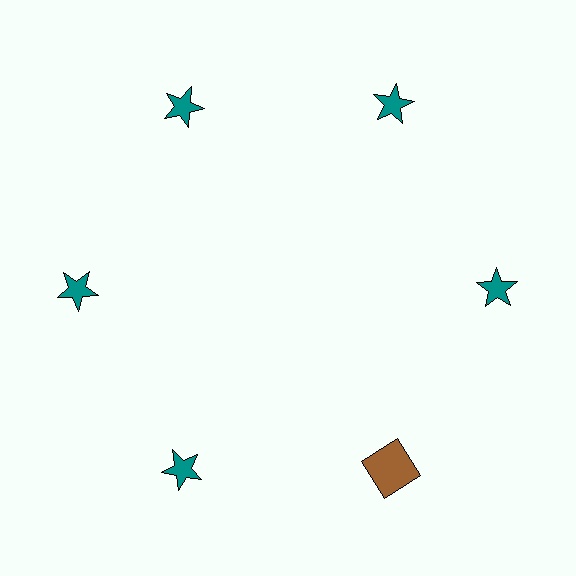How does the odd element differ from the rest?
It differs in both color (brown instead of teal) and shape (square instead of star).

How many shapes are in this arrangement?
There are 6 shapes arranged in a ring pattern.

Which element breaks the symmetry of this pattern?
The brown square at roughly the 5 o'clock position breaks the symmetry. All other shapes are teal stars.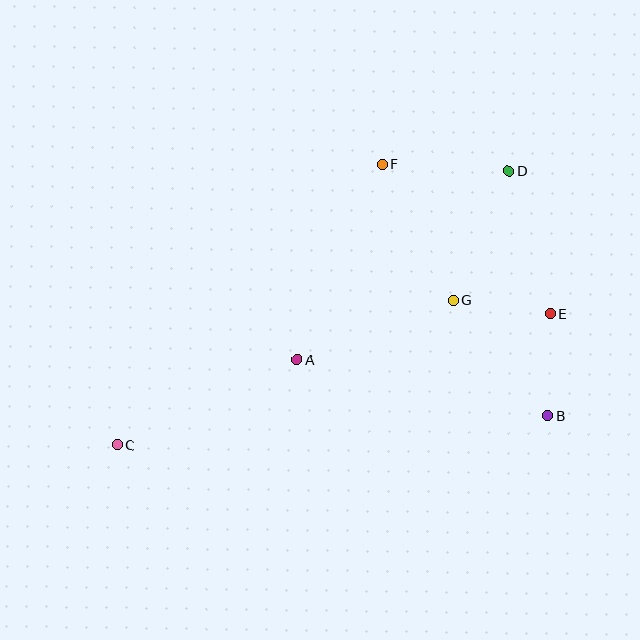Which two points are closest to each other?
Points E and G are closest to each other.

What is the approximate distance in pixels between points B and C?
The distance between B and C is approximately 431 pixels.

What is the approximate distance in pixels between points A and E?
The distance between A and E is approximately 257 pixels.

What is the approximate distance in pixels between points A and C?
The distance between A and C is approximately 199 pixels.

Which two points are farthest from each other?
Points C and D are farthest from each other.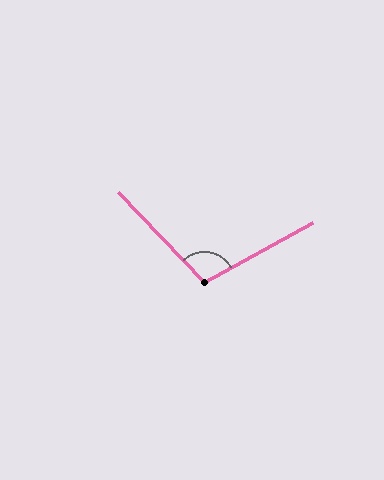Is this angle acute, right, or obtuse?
It is obtuse.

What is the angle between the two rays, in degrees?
Approximately 105 degrees.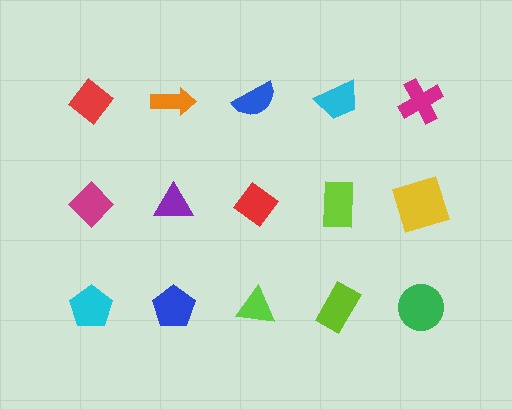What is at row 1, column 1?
A red diamond.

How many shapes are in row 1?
5 shapes.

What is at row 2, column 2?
A purple triangle.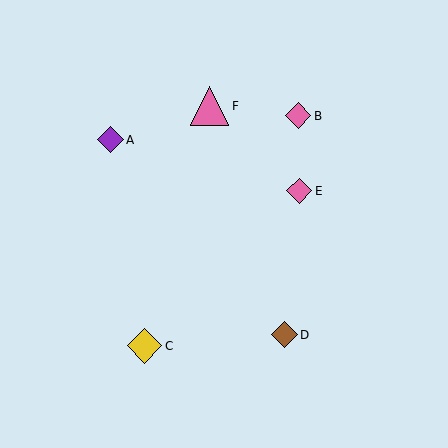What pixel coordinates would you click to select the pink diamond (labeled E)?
Click at (299, 191) to select the pink diamond E.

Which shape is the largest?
The pink triangle (labeled F) is the largest.